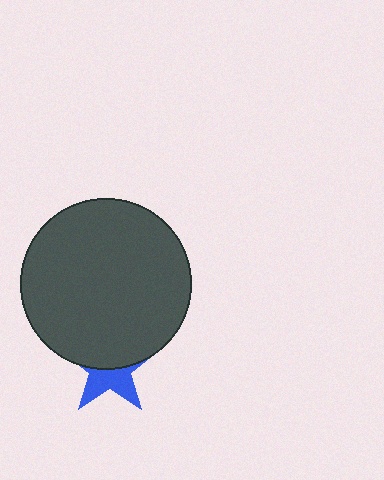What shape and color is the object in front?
The object in front is a dark gray circle.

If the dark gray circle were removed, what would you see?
You would see the complete blue star.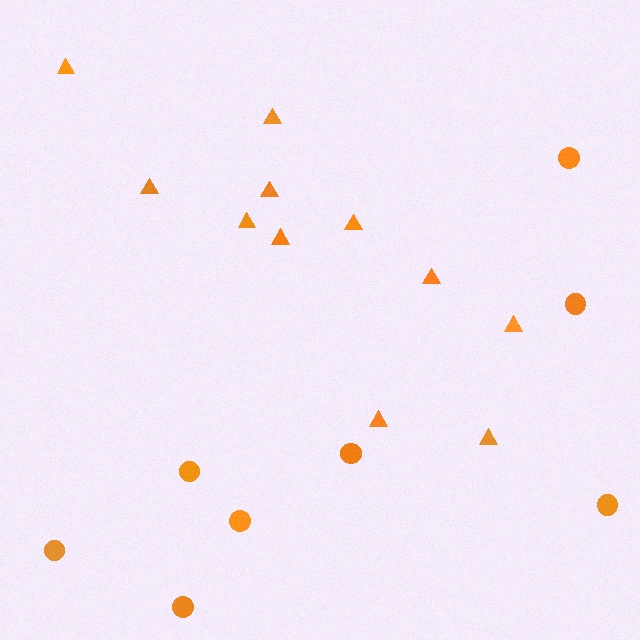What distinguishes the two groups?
There are 2 groups: one group of triangles (11) and one group of circles (8).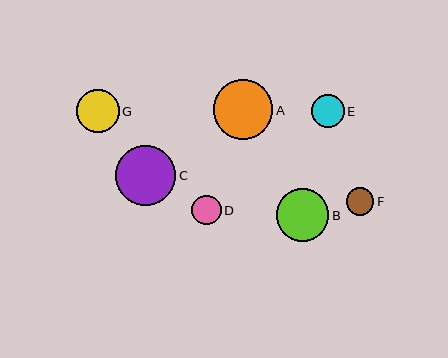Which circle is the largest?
Circle C is the largest with a size of approximately 60 pixels.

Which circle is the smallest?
Circle F is the smallest with a size of approximately 27 pixels.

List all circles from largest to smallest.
From largest to smallest: C, A, B, G, E, D, F.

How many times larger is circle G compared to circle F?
Circle G is approximately 1.6 times the size of circle F.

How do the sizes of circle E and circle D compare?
Circle E and circle D are approximately the same size.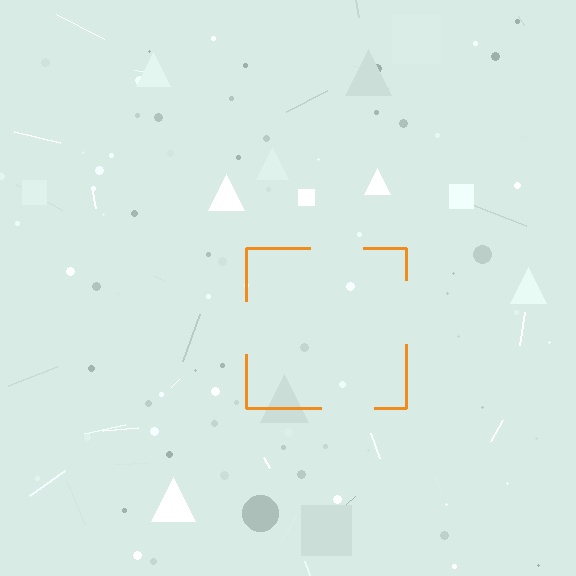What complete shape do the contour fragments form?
The contour fragments form a square.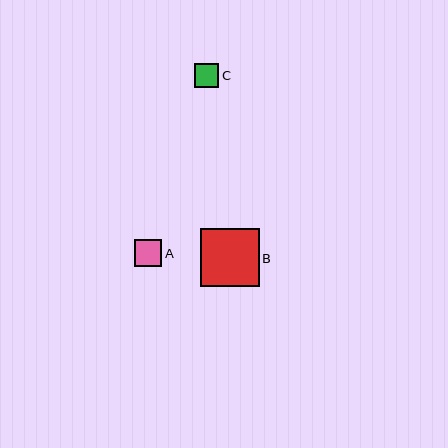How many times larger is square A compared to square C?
Square A is approximately 1.1 times the size of square C.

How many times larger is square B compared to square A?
Square B is approximately 2.2 times the size of square A.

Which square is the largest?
Square B is the largest with a size of approximately 58 pixels.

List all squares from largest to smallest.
From largest to smallest: B, A, C.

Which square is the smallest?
Square C is the smallest with a size of approximately 24 pixels.